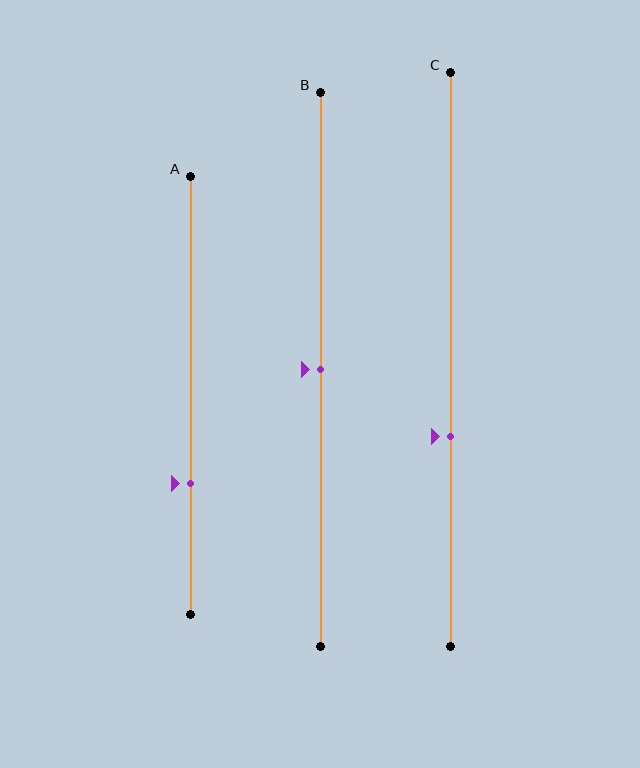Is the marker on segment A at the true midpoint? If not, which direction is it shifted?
No, the marker on segment A is shifted downward by about 20% of the segment length.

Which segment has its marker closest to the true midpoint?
Segment B has its marker closest to the true midpoint.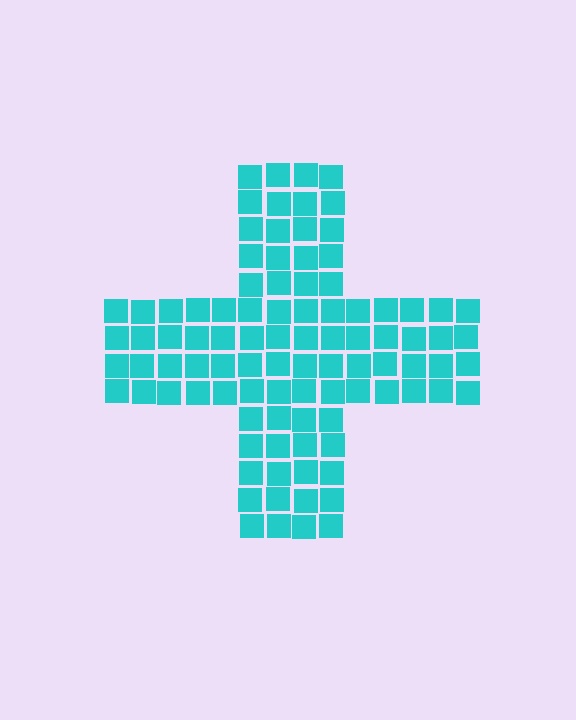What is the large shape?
The large shape is a cross.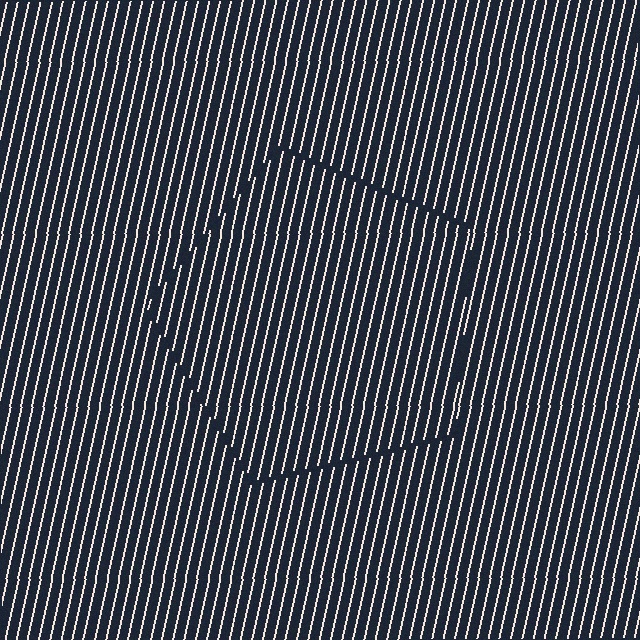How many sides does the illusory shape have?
5 sides — the line-ends trace a pentagon.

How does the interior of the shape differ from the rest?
The interior of the shape contains the same grating, shifted by half a period — the contour is defined by the phase discontinuity where line-ends from the inner and outer gratings abut.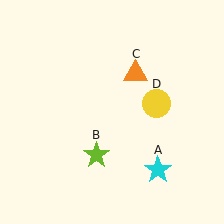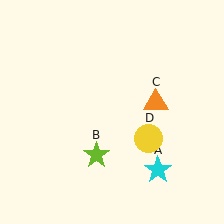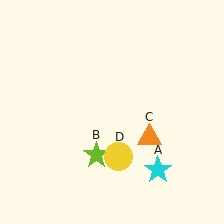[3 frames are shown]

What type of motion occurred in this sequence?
The orange triangle (object C), yellow circle (object D) rotated clockwise around the center of the scene.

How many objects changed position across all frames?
2 objects changed position: orange triangle (object C), yellow circle (object D).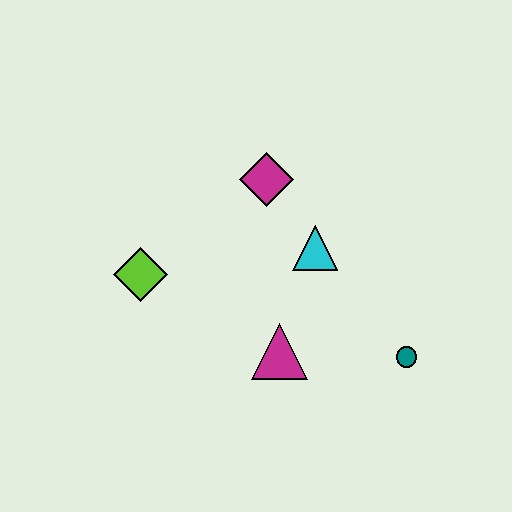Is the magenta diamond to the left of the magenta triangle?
Yes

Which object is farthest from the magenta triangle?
The magenta diamond is farthest from the magenta triangle.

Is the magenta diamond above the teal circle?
Yes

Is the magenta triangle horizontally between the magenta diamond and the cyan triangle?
Yes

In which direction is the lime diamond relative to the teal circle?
The lime diamond is to the left of the teal circle.